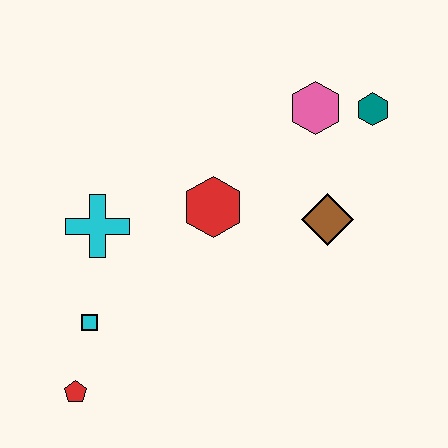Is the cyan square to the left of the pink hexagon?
Yes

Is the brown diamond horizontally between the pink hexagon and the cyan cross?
No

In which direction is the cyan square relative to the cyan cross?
The cyan square is below the cyan cross.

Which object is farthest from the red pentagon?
The teal hexagon is farthest from the red pentagon.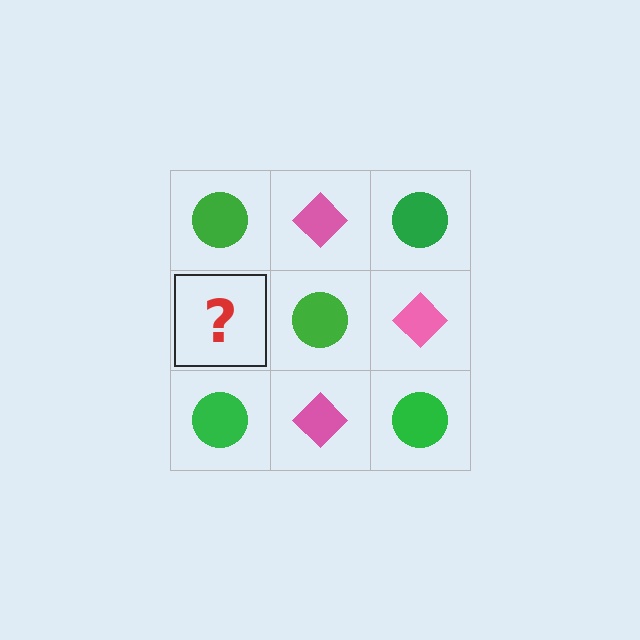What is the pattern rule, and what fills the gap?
The rule is that it alternates green circle and pink diamond in a checkerboard pattern. The gap should be filled with a pink diamond.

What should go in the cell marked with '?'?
The missing cell should contain a pink diamond.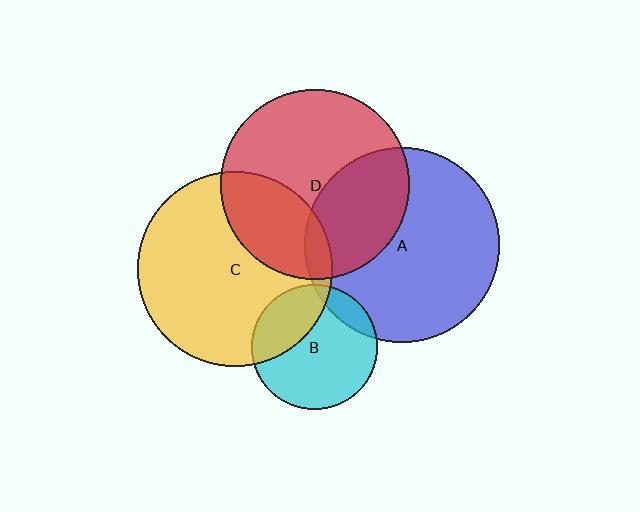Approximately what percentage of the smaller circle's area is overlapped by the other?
Approximately 35%.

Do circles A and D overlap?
Yes.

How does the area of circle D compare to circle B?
Approximately 2.3 times.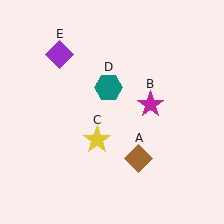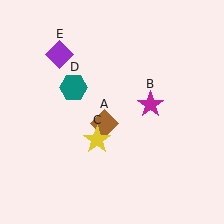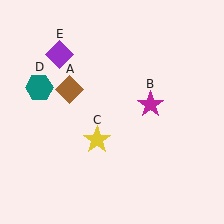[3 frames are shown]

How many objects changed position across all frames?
2 objects changed position: brown diamond (object A), teal hexagon (object D).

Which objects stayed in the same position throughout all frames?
Magenta star (object B) and yellow star (object C) and purple diamond (object E) remained stationary.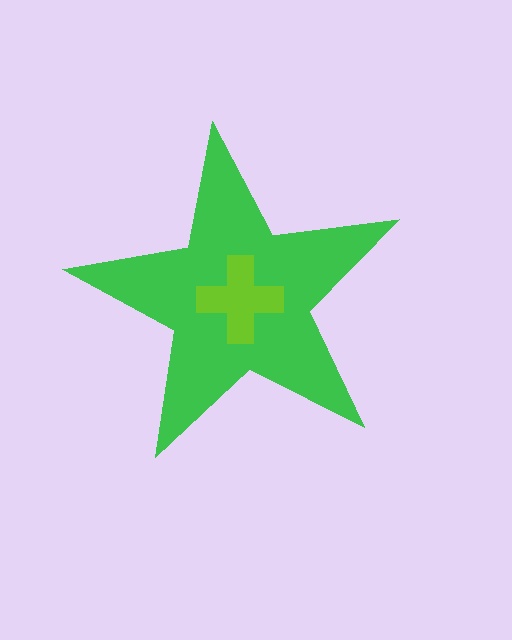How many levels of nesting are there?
2.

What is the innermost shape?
The lime cross.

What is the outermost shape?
The green star.